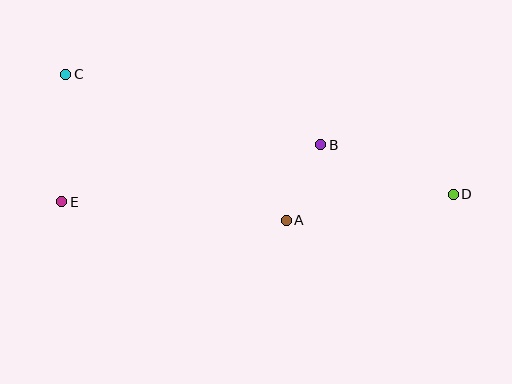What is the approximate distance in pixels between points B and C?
The distance between B and C is approximately 265 pixels.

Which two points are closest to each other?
Points A and B are closest to each other.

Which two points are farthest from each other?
Points C and D are farthest from each other.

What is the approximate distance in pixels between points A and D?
The distance between A and D is approximately 169 pixels.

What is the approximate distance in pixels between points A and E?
The distance between A and E is approximately 225 pixels.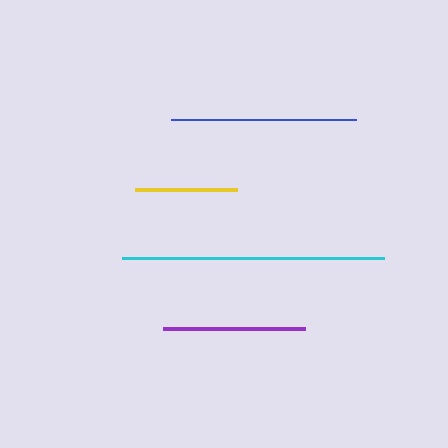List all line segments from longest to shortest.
From longest to shortest: cyan, blue, purple, yellow.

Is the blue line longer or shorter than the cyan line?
The cyan line is longer than the blue line.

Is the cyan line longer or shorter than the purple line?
The cyan line is longer than the purple line.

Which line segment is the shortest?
The yellow line is the shortest at approximately 102 pixels.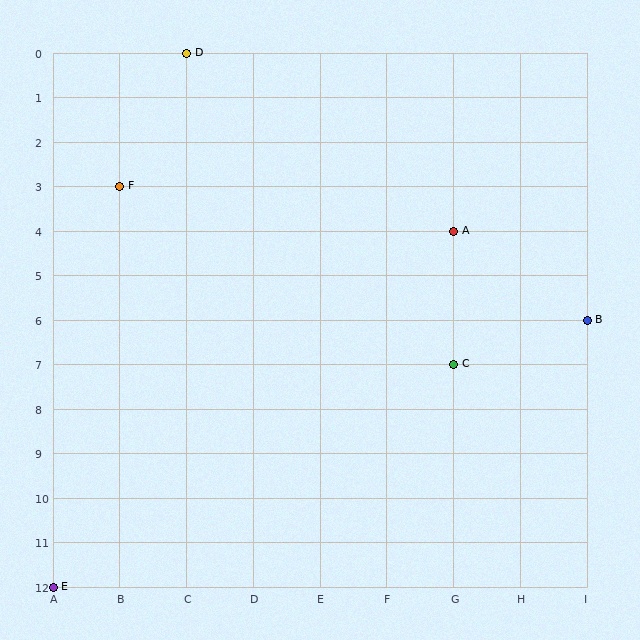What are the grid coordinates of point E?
Point E is at grid coordinates (A, 12).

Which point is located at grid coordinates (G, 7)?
Point C is at (G, 7).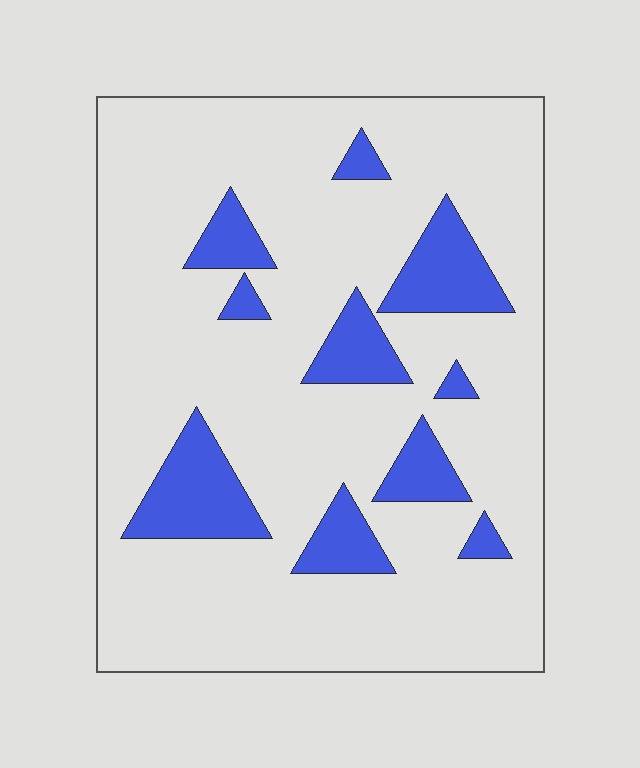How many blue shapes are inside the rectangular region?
10.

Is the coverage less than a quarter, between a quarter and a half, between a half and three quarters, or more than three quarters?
Less than a quarter.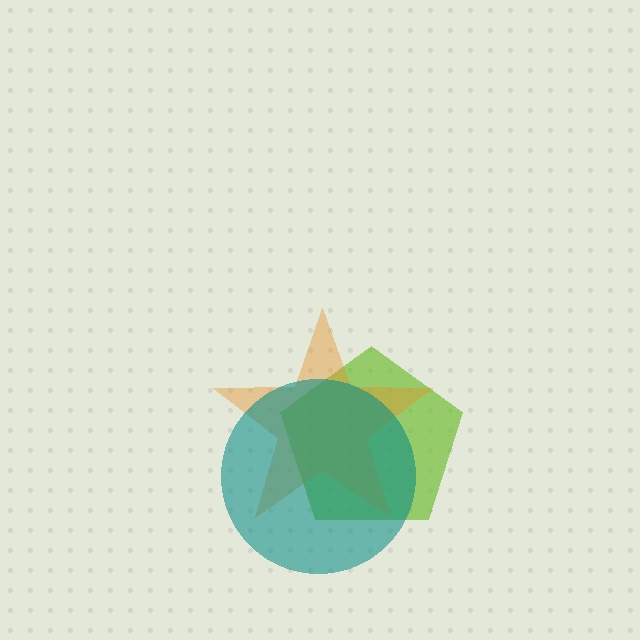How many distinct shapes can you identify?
There are 3 distinct shapes: a lime pentagon, an orange star, a teal circle.